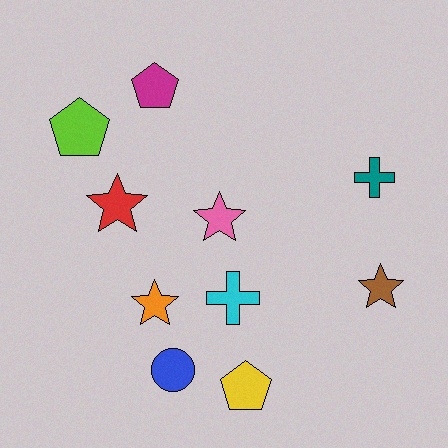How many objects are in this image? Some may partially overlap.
There are 10 objects.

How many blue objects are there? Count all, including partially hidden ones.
There is 1 blue object.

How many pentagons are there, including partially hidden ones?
There are 3 pentagons.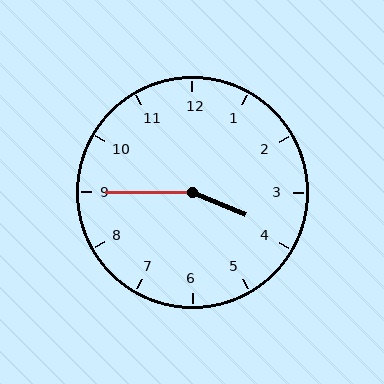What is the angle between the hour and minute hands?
Approximately 158 degrees.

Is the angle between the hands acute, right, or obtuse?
It is obtuse.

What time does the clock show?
3:45.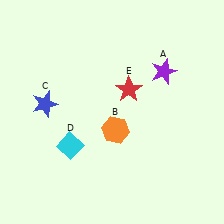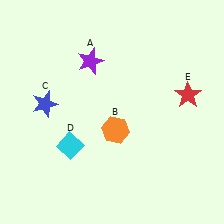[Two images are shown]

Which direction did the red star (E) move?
The red star (E) moved right.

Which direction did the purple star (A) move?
The purple star (A) moved left.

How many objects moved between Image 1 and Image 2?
2 objects moved between the two images.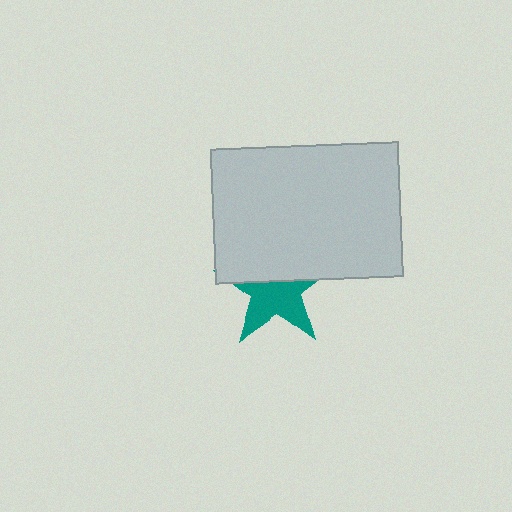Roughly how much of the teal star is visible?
About half of it is visible (roughly 54%).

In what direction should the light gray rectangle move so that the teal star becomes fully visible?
The light gray rectangle should move up. That is the shortest direction to clear the overlap and leave the teal star fully visible.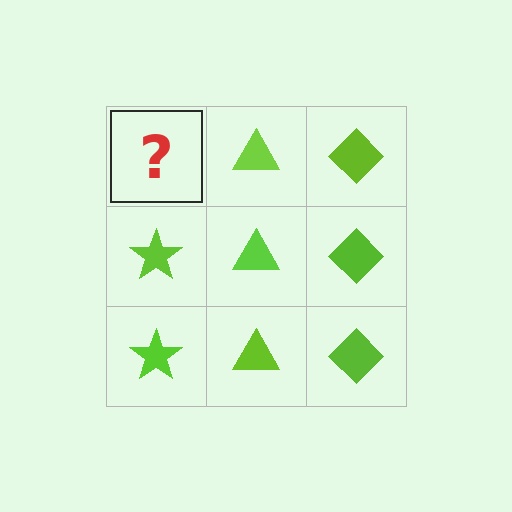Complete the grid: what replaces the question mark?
The question mark should be replaced with a lime star.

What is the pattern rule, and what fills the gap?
The rule is that each column has a consistent shape. The gap should be filled with a lime star.